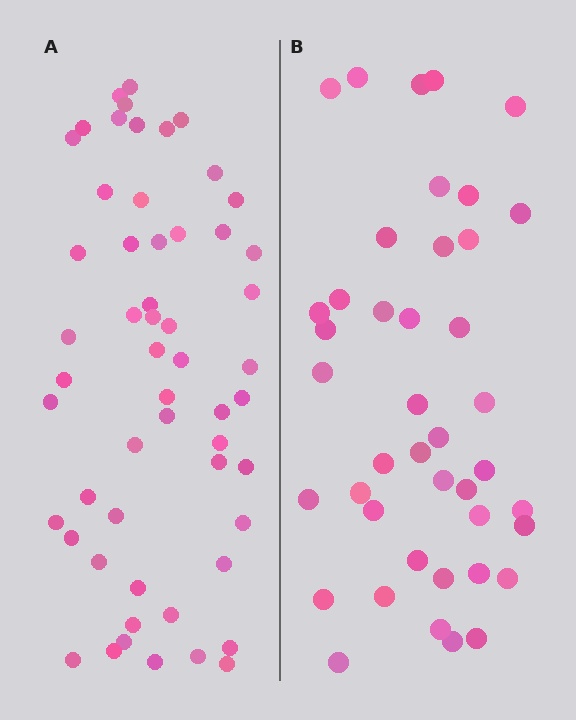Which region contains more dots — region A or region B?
Region A (the left region) has more dots.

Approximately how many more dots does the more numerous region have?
Region A has approximately 15 more dots than region B.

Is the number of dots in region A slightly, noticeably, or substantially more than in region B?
Region A has noticeably more, but not dramatically so. The ratio is roughly 1.3 to 1.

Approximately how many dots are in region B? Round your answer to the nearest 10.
About 40 dots. (The exact count is 42, which rounds to 40.)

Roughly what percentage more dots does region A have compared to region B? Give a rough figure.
About 30% more.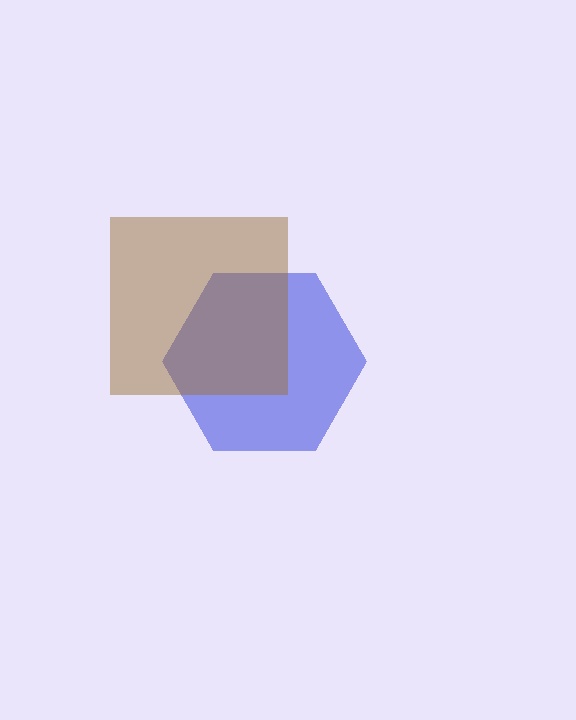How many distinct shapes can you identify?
There are 2 distinct shapes: a blue hexagon, a brown square.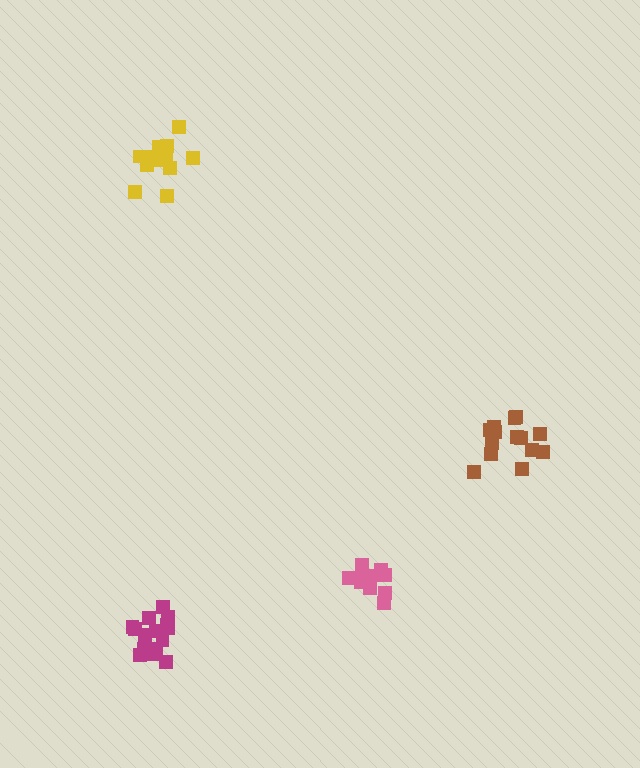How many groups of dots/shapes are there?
There are 4 groups.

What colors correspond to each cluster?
The clusters are colored: yellow, pink, magenta, brown.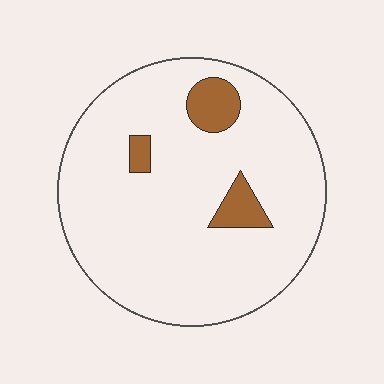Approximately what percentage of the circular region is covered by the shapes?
Approximately 10%.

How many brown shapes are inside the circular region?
3.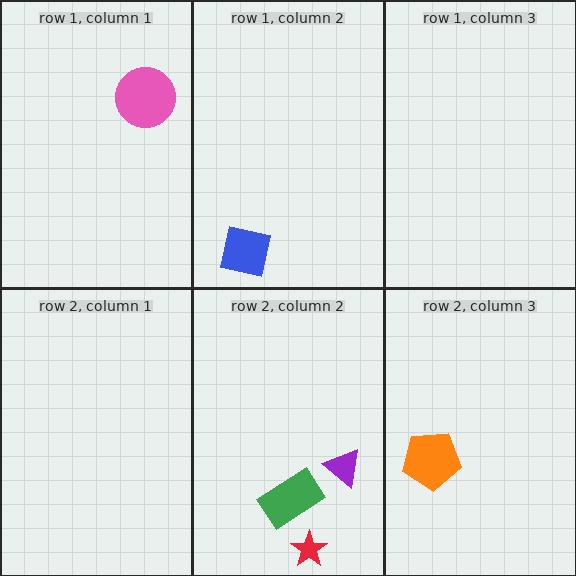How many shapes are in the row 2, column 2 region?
3.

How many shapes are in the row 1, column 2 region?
1.